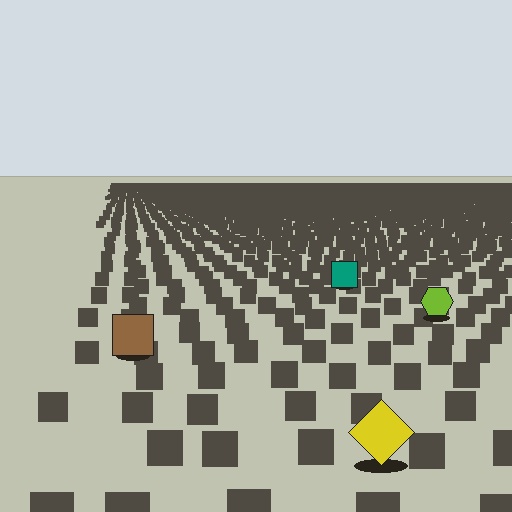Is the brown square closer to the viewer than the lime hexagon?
Yes. The brown square is closer — you can tell from the texture gradient: the ground texture is coarser near it.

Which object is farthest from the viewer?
The teal square is farthest from the viewer. It appears smaller and the ground texture around it is denser.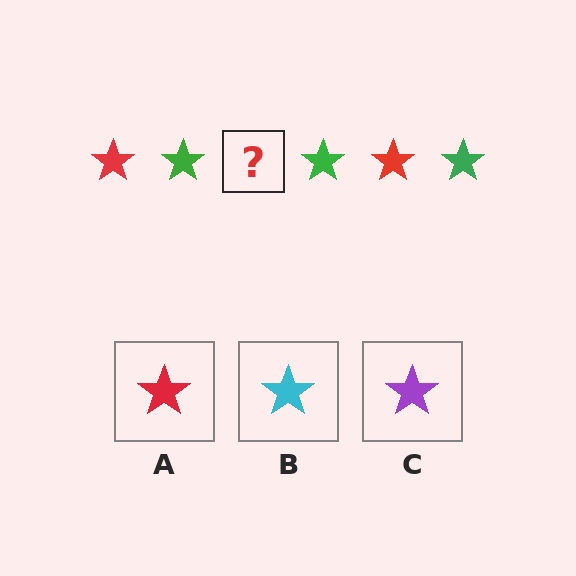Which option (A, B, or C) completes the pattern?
A.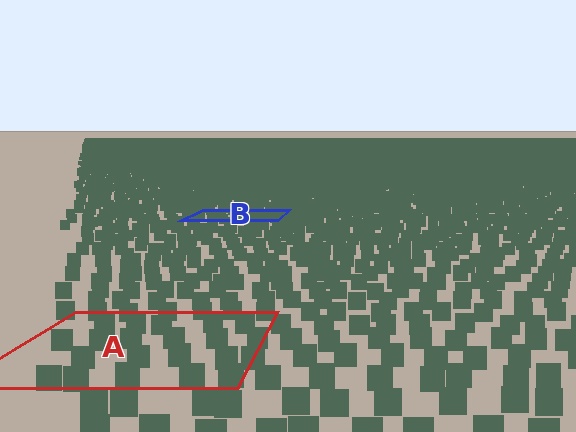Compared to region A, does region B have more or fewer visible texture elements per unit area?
Region B has more texture elements per unit area — they are packed more densely because it is farther away.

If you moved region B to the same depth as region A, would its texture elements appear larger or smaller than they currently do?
They would appear larger. At a closer depth, the same texture elements are projected at a bigger on-screen size.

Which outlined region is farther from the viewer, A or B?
Region B is farther from the viewer — the texture elements inside it appear smaller and more densely packed.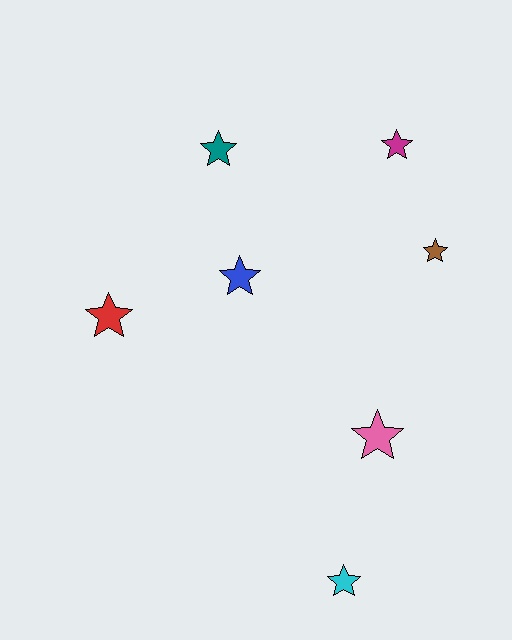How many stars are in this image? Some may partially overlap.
There are 7 stars.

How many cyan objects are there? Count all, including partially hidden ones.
There is 1 cyan object.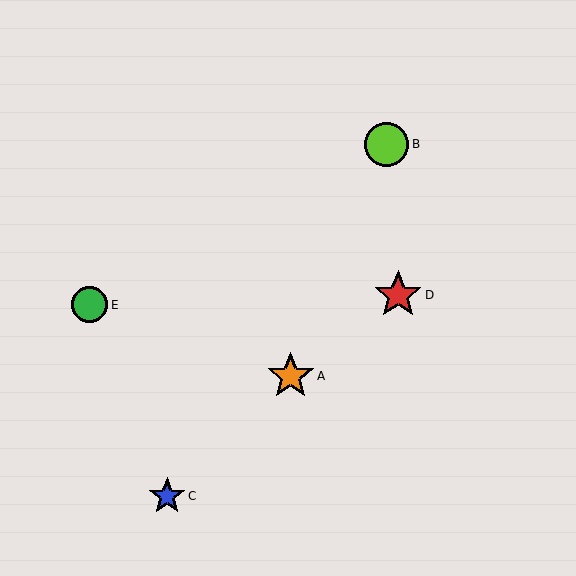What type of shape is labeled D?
Shape D is a red star.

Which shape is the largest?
The red star (labeled D) is the largest.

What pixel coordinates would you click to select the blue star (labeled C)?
Click at (167, 496) to select the blue star C.